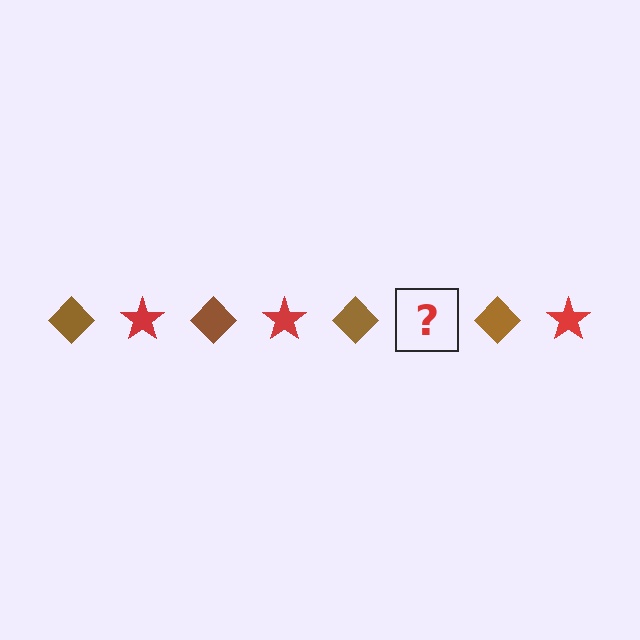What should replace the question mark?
The question mark should be replaced with a red star.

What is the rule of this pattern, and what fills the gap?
The rule is that the pattern alternates between brown diamond and red star. The gap should be filled with a red star.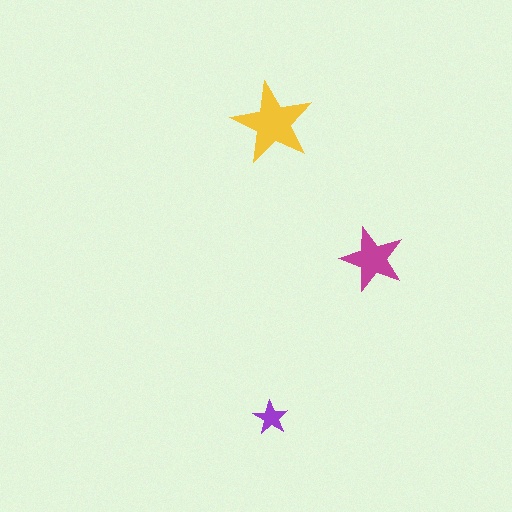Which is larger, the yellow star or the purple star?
The yellow one.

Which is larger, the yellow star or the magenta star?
The yellow one.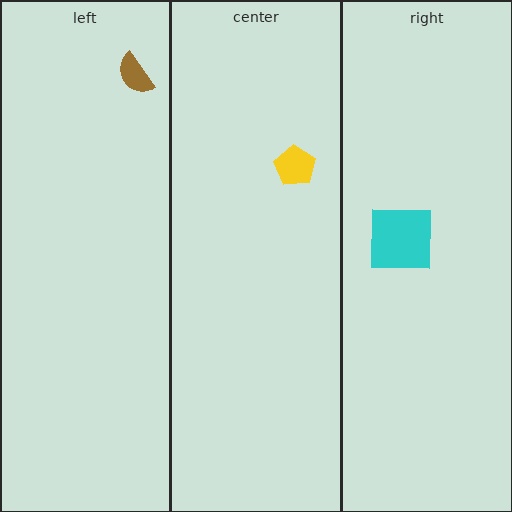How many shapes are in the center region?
1.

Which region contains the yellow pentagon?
The center region.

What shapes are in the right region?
The cyan square.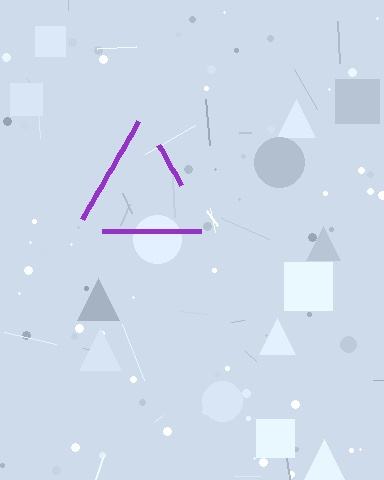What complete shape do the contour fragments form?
The contour fragments form a triangle.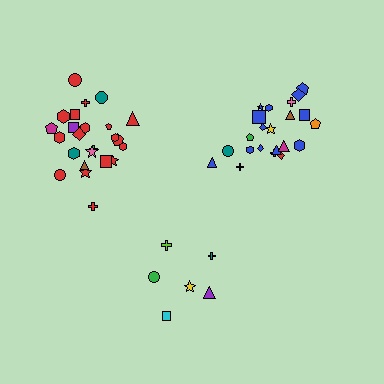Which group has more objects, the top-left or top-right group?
The top-left group.